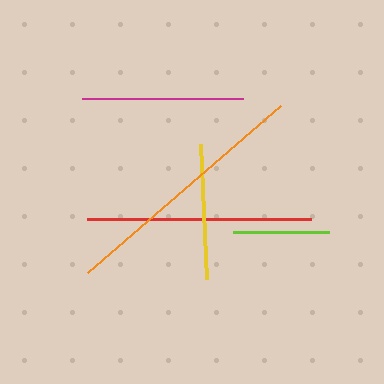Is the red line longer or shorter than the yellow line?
The red line is longer than the yellow line.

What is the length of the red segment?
The red segment is approximately 224 pixels long.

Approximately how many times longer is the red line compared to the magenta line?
The red line is approximately 1.4 times the length of the magenta line.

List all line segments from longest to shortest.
From longest to shortest: orange, red, magenta, yellow, lime.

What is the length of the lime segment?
The lime segment is approximately 96 pixels long.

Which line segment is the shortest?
The lime line is the shortest at approximately 96 pixels.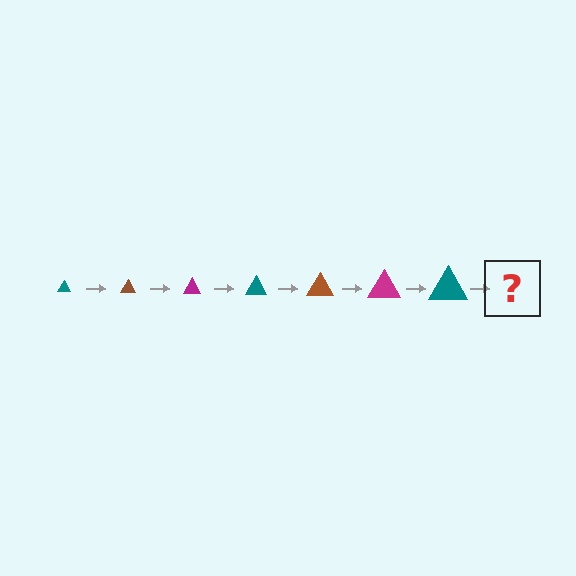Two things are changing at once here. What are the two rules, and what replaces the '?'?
The two rules are that the triangle grows larger each step and the color cycles through teal, brown, and magenta. The '?' should be a brown triangle, larger than the previous one.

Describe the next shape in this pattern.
It should be a brown triangle, larger than the previous one.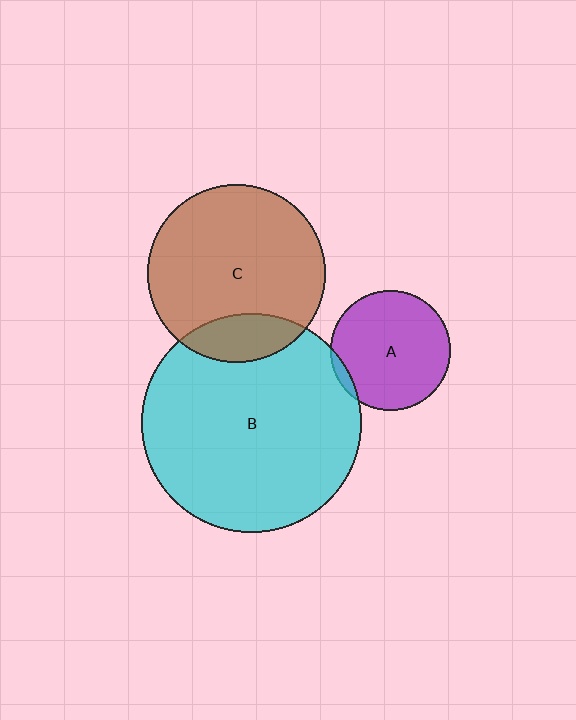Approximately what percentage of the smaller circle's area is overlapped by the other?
Approximately 15%.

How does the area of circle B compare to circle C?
Approximately 1.5 times.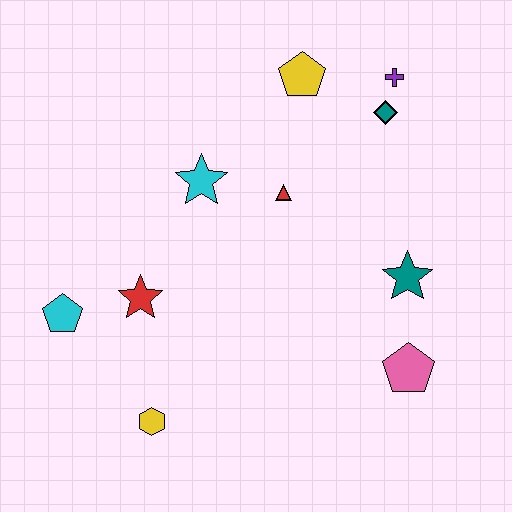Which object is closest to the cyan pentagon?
The red star is closest to the cyan pentagon.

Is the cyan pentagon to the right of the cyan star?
No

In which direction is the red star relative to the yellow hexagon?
The red star is above the yellow hexagon.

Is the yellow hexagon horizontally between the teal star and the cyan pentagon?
Yes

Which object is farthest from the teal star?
The cyan pentagon is farthest from the teal star.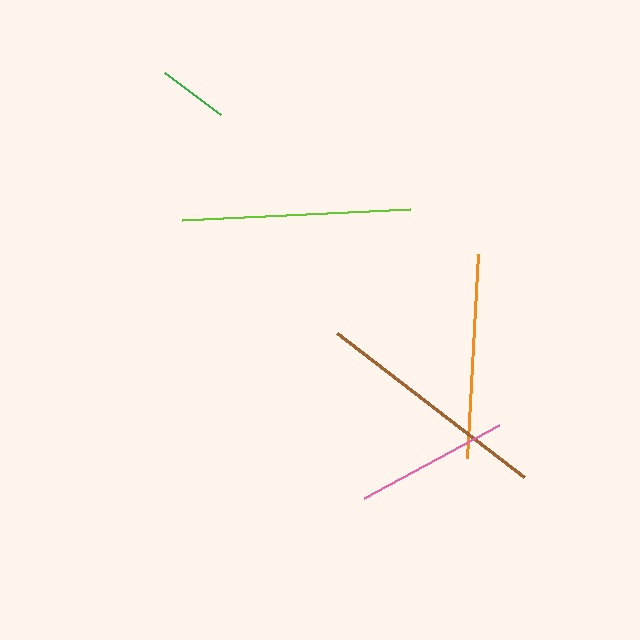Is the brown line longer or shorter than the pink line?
The brown line is longer than the pink line.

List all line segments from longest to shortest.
From longest to shortest: brown, lime, orange, pink, green.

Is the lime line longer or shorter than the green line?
The lime line is longer than the green line.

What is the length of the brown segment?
The brown segment is approximately 236 pixels long.